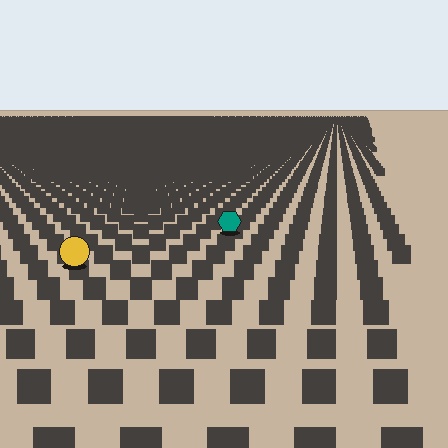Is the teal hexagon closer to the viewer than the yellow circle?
No. The yellow circle is closer — you can tell from the texture gradient: the ground texture is coarser near it.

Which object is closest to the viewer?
The yellow circle is closest. The texture marks near it are larger and more spread out.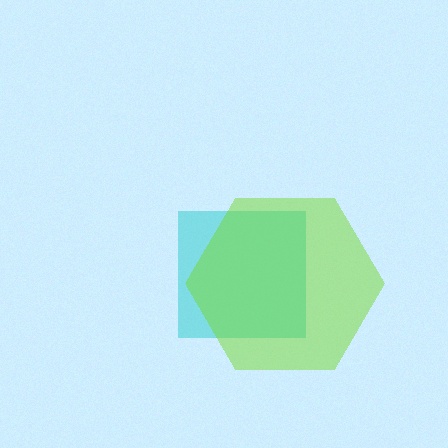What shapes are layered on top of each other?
The layered shapes are: a cyan square, a lime hexagon.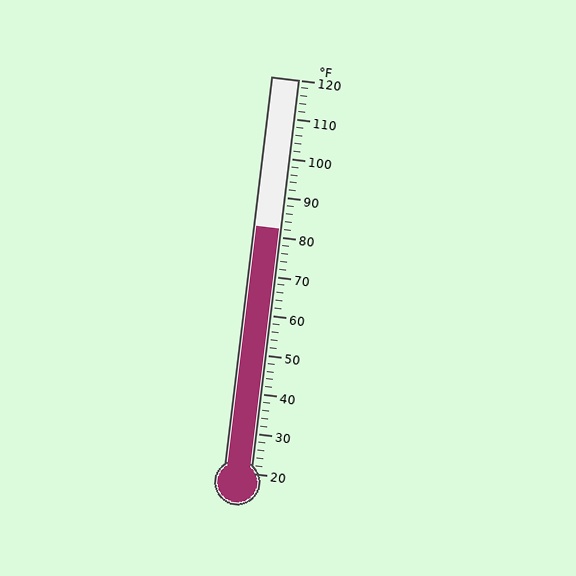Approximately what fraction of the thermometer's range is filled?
The thermometer is filled to approximately 60% of its range.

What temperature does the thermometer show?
The thermometer shows approximately 82°F.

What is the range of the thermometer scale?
The thermometer scale ranges from 20°F to 120°F.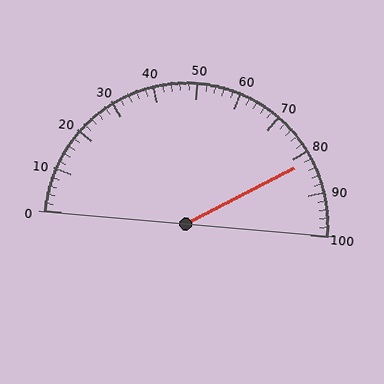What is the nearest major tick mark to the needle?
The nearest major tick mark is 80.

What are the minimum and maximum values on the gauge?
The gauge ranges from 0 to 100.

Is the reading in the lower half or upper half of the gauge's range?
The reading is in the upper half of the range (0 to 100).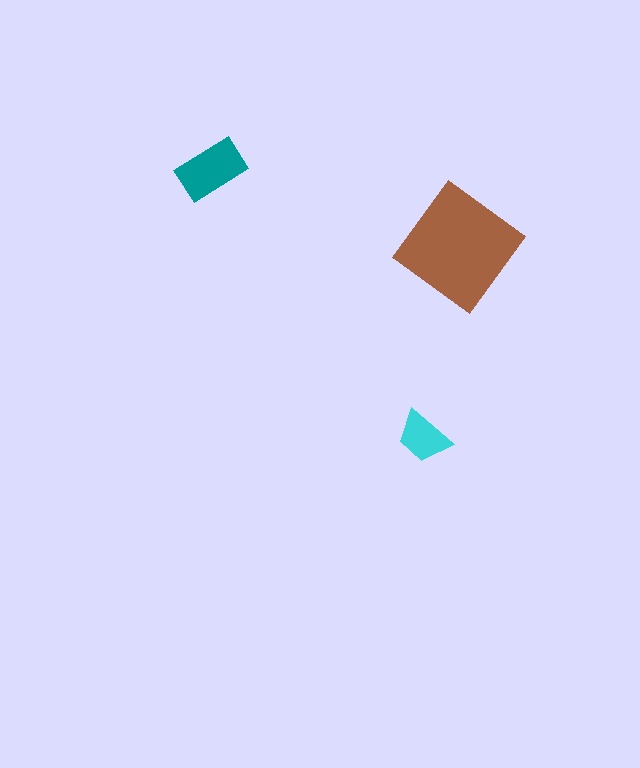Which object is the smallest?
The cyan trapezoid.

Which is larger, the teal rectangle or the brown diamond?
The brown diamond.